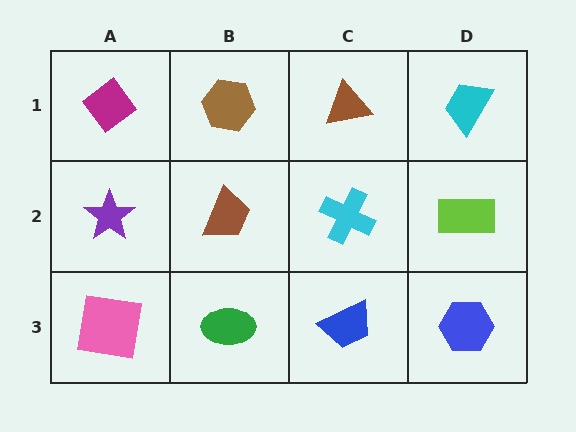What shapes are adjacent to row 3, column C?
A cyan cross (row 2, column C), a green ellipse (row 3, column B), a blue hexagon (row 3, column D).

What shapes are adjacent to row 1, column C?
A cyan cross (row 2, column C), a brown hexagon (row 1, column B), a cyan trapezoid (row 1, column D).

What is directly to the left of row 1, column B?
A magenta diamond.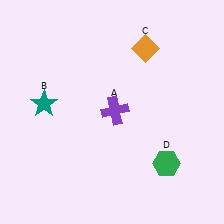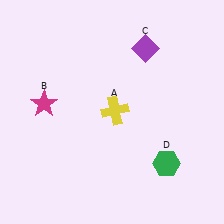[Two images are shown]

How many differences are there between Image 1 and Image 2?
There are 3 differences between the two images.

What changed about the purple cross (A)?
In Image 1, A is purple. In Image 2, it changed to yellow.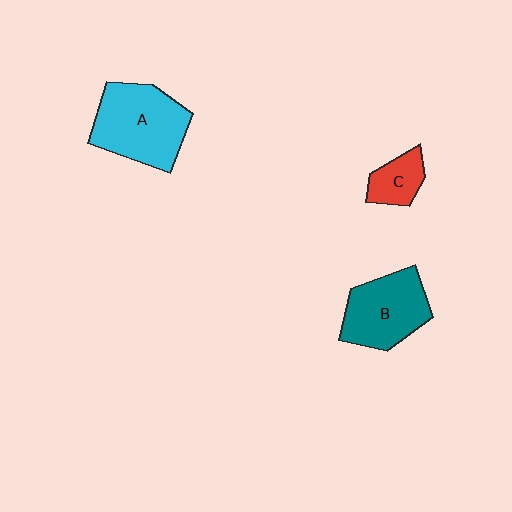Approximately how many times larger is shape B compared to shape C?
Approximately 2.2 times.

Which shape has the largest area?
Shape A (cyan).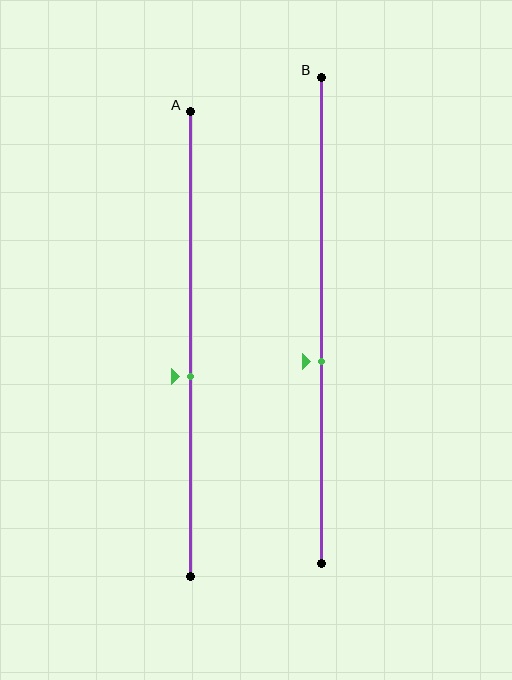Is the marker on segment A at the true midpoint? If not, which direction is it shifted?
No, the marker on segment A is shifted downward by about 7% of the segment length.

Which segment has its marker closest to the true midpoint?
Segment A has its marker closest to the true midpoint.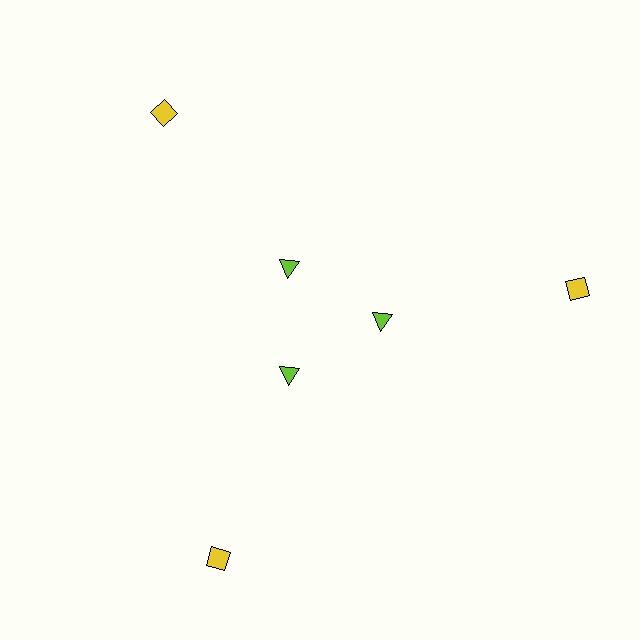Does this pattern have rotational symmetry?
Yes, this pattern has 3-fold rotational symmetry. It looks the same after rotating 120 degrees around the center.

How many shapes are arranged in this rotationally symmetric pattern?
There are 6 shapes, arranged in 3 groups of 2.